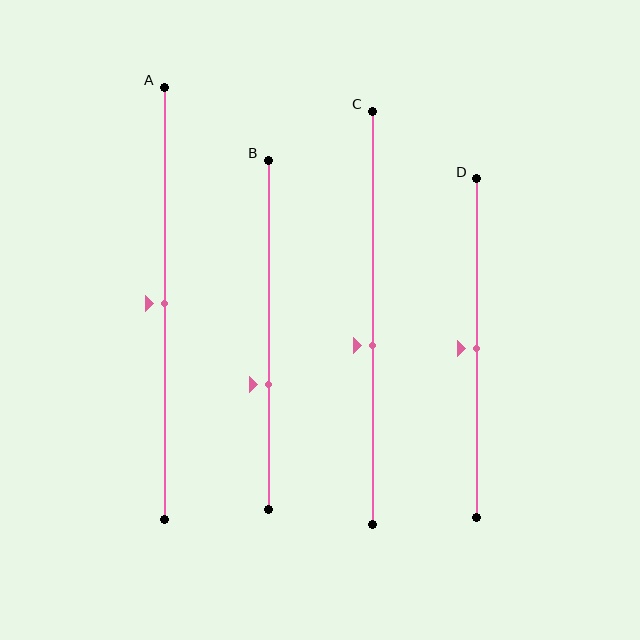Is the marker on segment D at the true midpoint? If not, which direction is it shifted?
Yes, the marker on segment D is at the true midpoint.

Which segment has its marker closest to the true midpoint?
Segment A has its marker closest to the true midpoint.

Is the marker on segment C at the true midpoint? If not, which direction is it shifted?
No, the marker on segment C is shifted downward by about 7% of the segment length.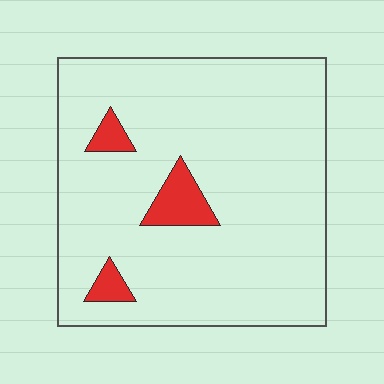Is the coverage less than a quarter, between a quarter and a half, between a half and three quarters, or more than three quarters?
Less than a quarter.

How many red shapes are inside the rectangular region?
3.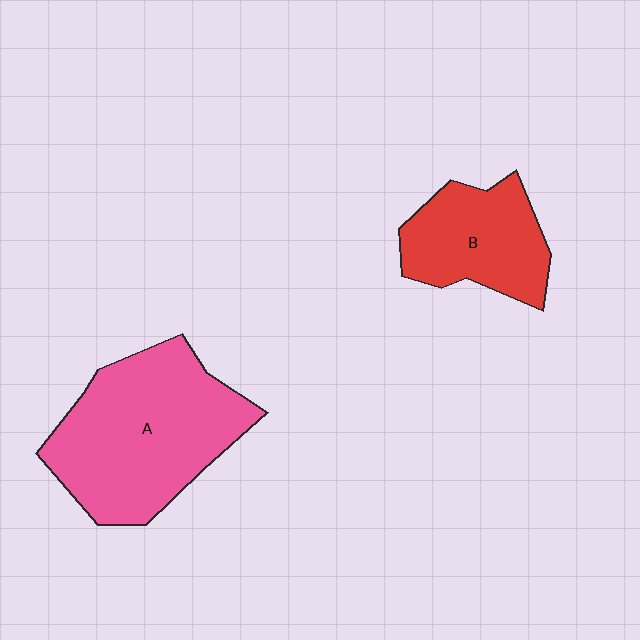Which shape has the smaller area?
Shape B (red).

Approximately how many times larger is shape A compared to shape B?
Approximately 1.8 times.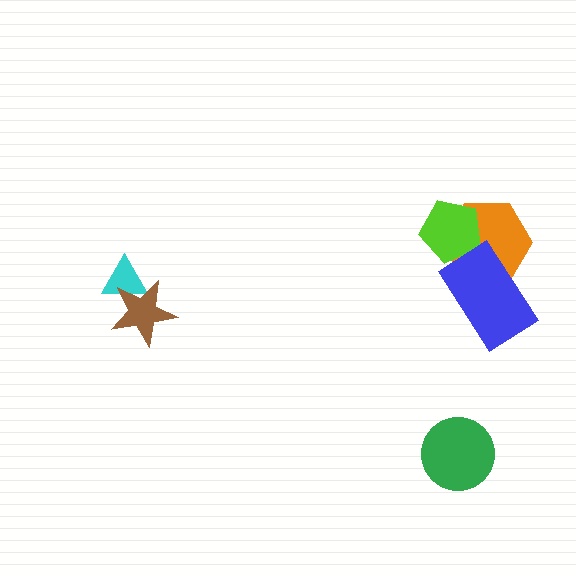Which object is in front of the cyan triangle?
The brown star is in front of the cyan triangle.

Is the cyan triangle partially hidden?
Yes, it is partially covered by another shape.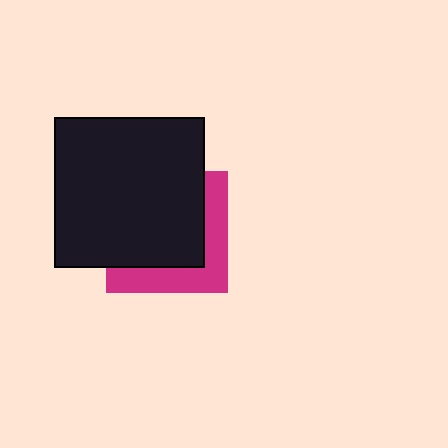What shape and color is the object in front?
The object in front is a black square.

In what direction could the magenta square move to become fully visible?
The magenta square could move toward the lower-right. That would shift it out from behind the black square entirely.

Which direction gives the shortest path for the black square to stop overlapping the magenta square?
Moving toward the upper-left gives the shortest separation.